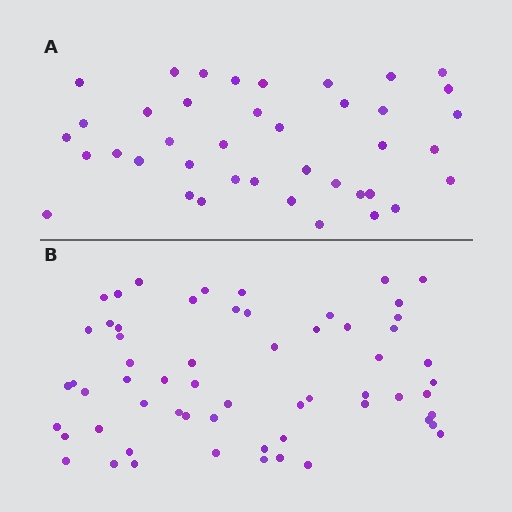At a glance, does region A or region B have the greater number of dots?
Region B (the bottom region) has more dots.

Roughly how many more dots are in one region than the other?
Region B has approximately 20 more dots than region A.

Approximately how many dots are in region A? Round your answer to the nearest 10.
About 40 dots.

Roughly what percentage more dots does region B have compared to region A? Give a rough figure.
About 50% more.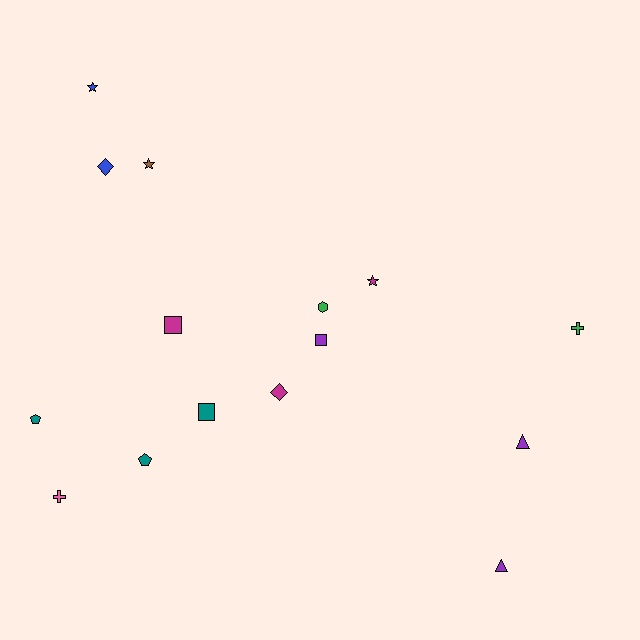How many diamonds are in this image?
There are 2 diamonds.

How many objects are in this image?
There are 15 objects.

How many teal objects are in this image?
There are 3 teal objects.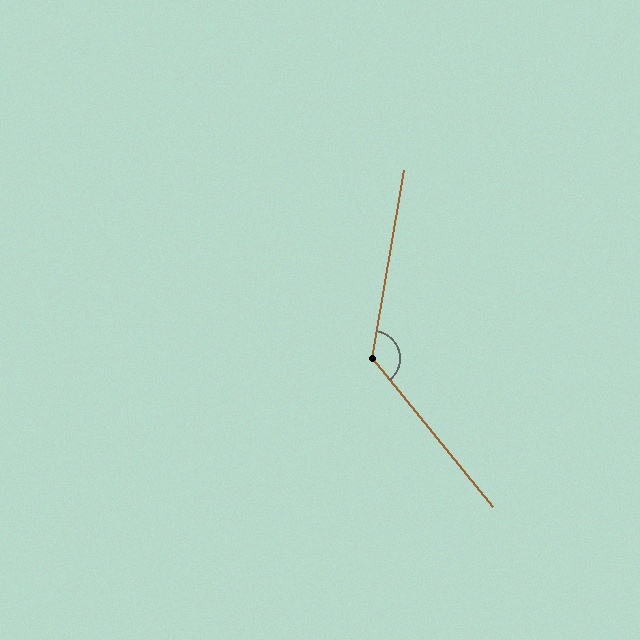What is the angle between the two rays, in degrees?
Approximately 131 degrees.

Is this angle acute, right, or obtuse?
It is obtuse.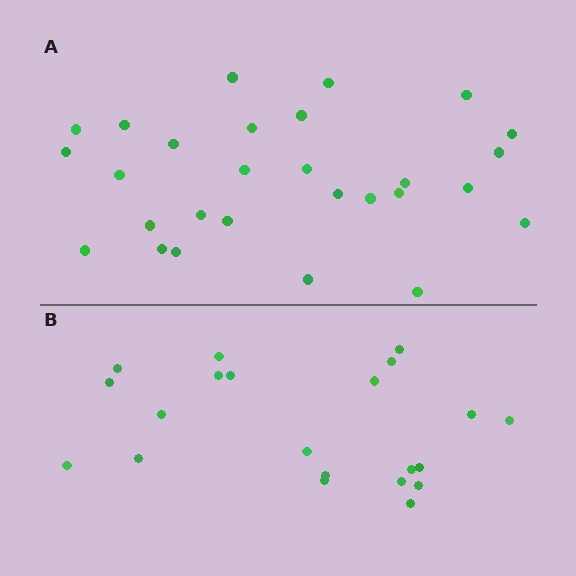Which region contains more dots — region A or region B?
Region A (the top region) has more dots.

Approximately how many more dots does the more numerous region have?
Region A has roughly 8 or so more dots than region B.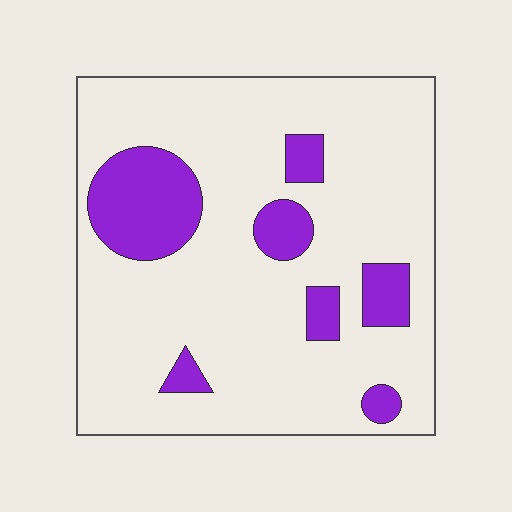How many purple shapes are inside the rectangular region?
7.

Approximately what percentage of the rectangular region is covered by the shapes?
Approximately 20%.